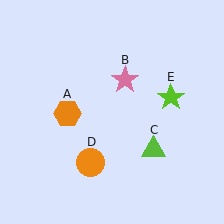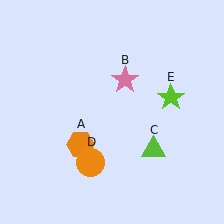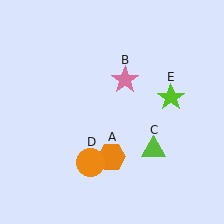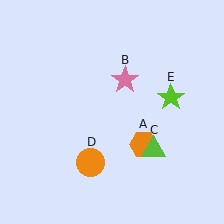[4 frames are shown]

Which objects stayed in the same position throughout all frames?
Pink star (object B) and lime triangle (object C) and orange circle (object D) and lime star (object E) remained stationary.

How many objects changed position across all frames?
1 object changed position: orange hexagon (object A).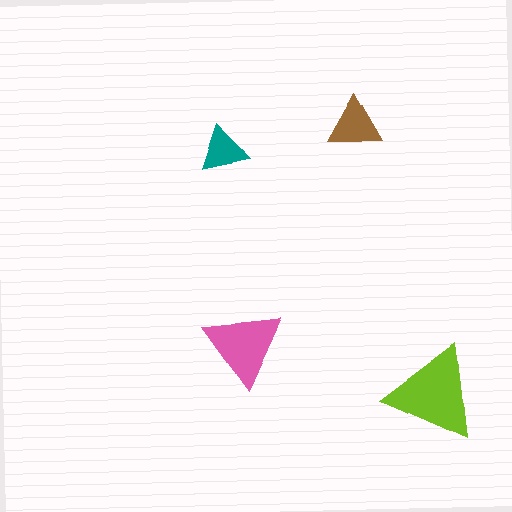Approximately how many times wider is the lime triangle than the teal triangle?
About 2 times wider.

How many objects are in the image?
There are 4 objects in the image.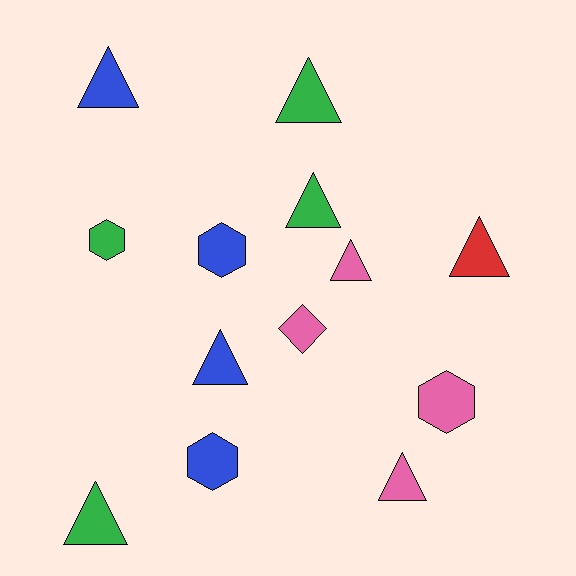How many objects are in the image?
There are 13 objects.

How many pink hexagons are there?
There is 1 pink hexagon.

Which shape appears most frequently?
Triangle, with 8 objects.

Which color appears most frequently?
Blue, with 4 objects.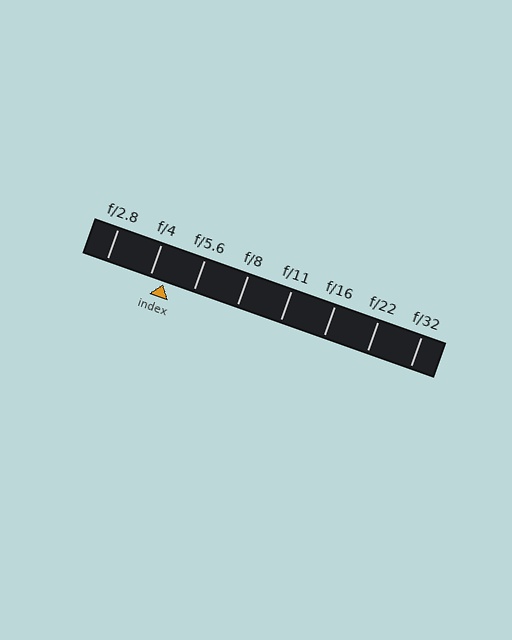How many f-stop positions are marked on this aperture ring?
There are 8 f-stop positions marked.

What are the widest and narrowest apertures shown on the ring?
The widest aperture shown is f/2.8 and the narrowest is f/32.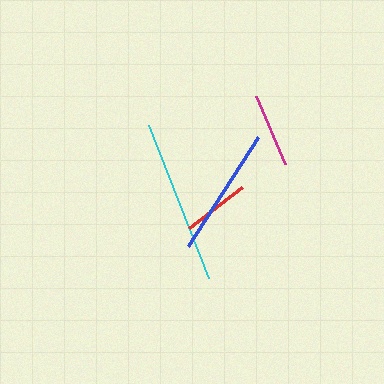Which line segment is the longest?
The cyan line is the longest at approximately 164 pixels.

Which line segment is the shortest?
The red line is the shortest at approximately 67 pixels.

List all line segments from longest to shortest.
From longest to shortest: cyan, blue, magenta, red.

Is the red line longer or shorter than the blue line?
The blue line is longer than the red line.